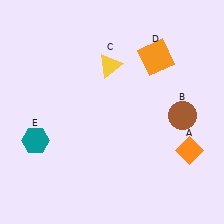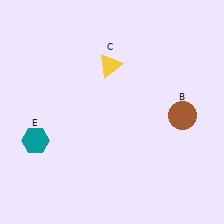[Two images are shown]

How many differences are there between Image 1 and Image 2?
There are 2 differences between the two images.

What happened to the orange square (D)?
The orange square (D) was removed in Image 2. It was in the top-right area of Image 1.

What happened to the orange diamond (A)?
The orange diamond (A) was removed in Image 2. It was in the bottom-right area of Image 1.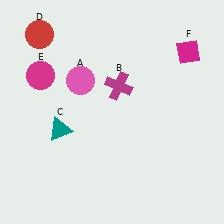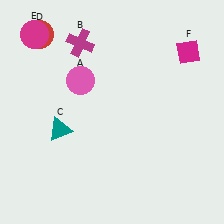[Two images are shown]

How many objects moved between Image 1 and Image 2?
2 objects moved between the two images.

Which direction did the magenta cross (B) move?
The magenta cross (B) moved up.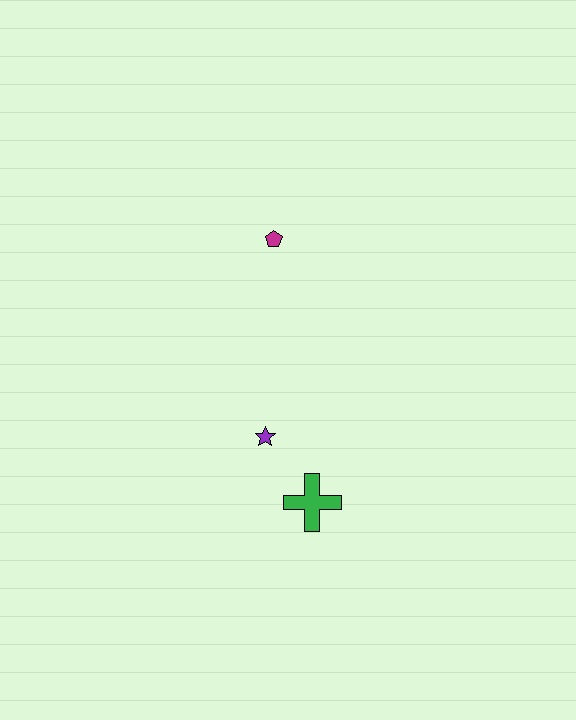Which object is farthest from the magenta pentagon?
The green cross is farthest from the magenta pentagon.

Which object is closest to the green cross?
The purple star is closest to the green cross.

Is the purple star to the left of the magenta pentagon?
Yes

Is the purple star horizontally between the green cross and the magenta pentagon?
No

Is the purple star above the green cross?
Yes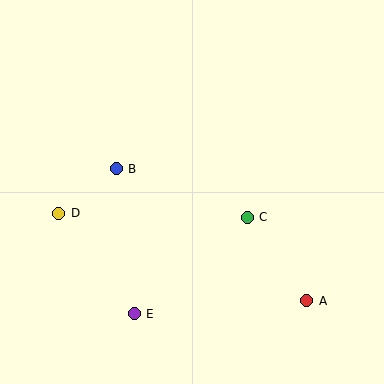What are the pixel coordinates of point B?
Point B is at (116, 169).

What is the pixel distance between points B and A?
The distance between B and A is 232 pixels.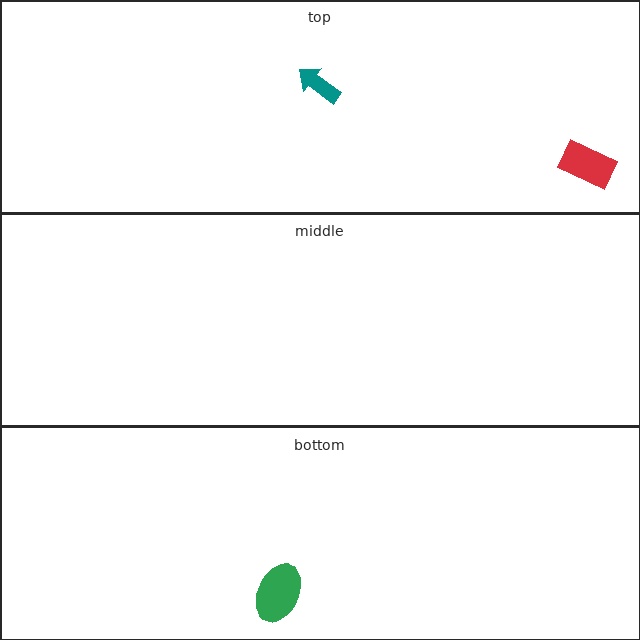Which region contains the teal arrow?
The top region.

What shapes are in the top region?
The teal arrow, the red rectangle.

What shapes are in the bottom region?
The green ellipse.